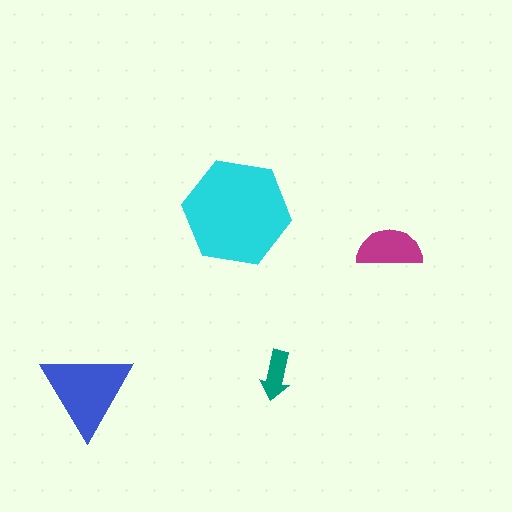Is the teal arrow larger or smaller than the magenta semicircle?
Smaller.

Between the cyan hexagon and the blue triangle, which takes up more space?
The cyan hexagon.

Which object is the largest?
The cyan hexagon.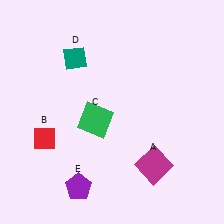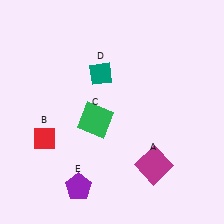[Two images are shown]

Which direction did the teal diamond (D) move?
The teal diamond (D) moved right.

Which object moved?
The teal diamond (D) moved right.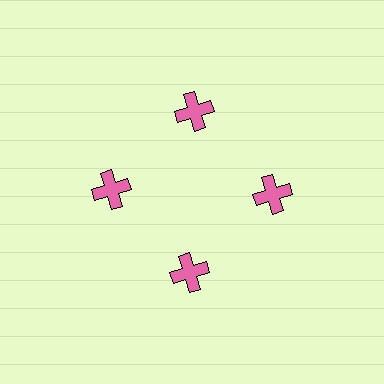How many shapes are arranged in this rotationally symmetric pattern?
There are 4 shapes, arranged in 4 groups of 1.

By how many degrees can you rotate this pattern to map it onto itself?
The pattern maps onto itself every 90 degrees of rotation.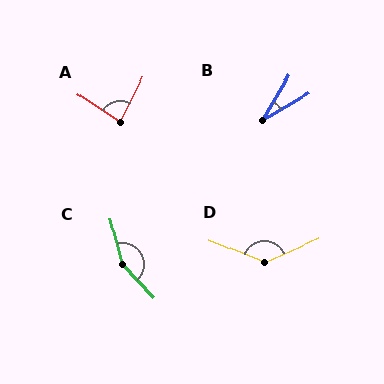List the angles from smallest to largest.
B (28°), A (83°), D (134°), C (150°).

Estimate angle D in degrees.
Approximately 134 degrees.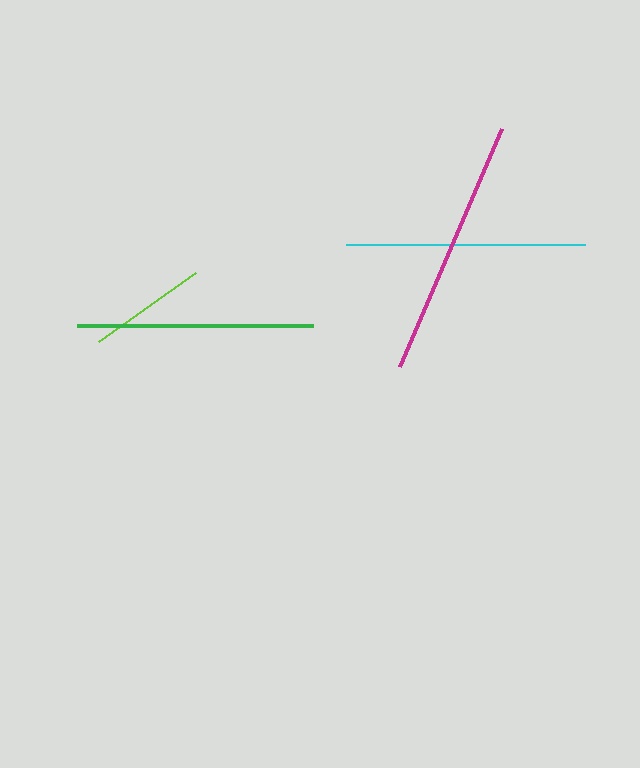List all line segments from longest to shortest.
From longest to shortest: magenta, cyan, green, lime.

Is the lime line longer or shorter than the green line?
The green line is longer than the lime line.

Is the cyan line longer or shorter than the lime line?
The cyan line is longer than the lime line.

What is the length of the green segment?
The green segment is approximately 237 pixels long.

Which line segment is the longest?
The magenta line is the longest at approximately 259 pixels.